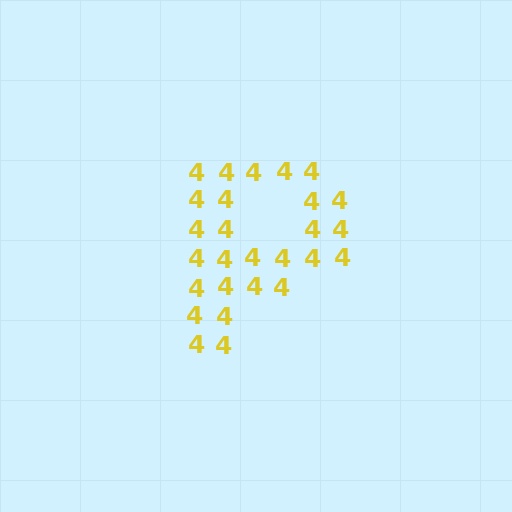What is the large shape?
The large shape is the letter P.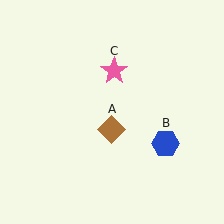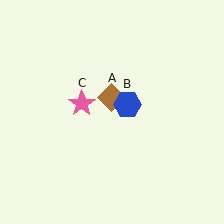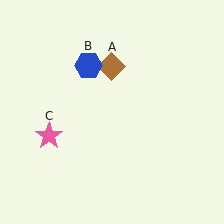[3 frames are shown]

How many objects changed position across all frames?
3 objects changed position: brown diamond (object A), blue hexagon (object B), pink star (object C).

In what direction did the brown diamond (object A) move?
The brown diamond (object A) moved up.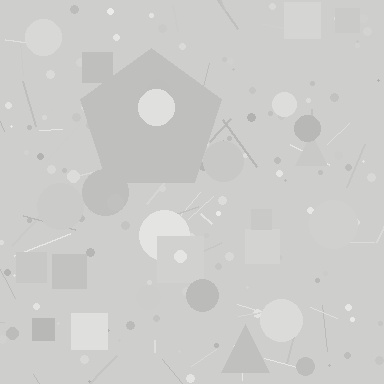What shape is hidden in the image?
A pentagon is hidden in the image.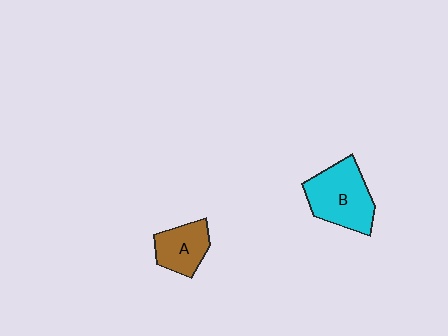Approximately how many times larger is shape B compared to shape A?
Approximately 1.6 times.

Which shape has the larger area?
Shape B (cyan).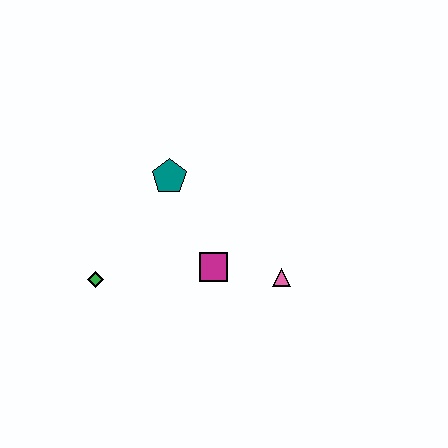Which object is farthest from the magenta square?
The green diamond is farthest from the magenta square.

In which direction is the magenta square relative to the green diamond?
The magenta square is to the right of the green diamond.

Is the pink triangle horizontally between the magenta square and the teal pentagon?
No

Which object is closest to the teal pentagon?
The magenta square is closest to the teal pentagon.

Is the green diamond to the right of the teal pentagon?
No